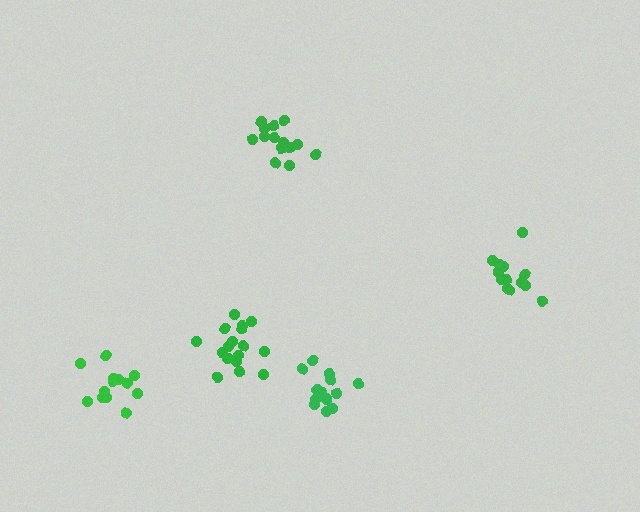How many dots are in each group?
Group 1: 13 dots, Group 2: 15 dots, Group 3: 13 dots, Group 4: 17 dots, Group 5: 16 dots (74 total).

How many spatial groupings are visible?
There are 5 spatial groupings.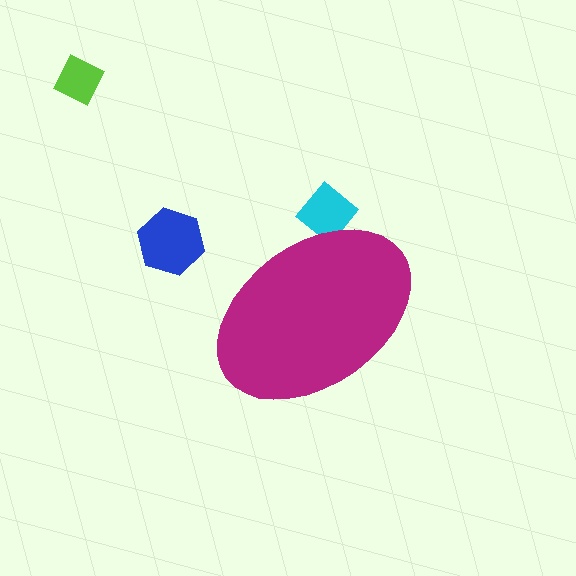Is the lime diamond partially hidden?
No, the lime diamond is fully visible.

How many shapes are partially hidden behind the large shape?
1 shape is partially hidden.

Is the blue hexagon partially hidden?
No, the blue hexagon is fully visible.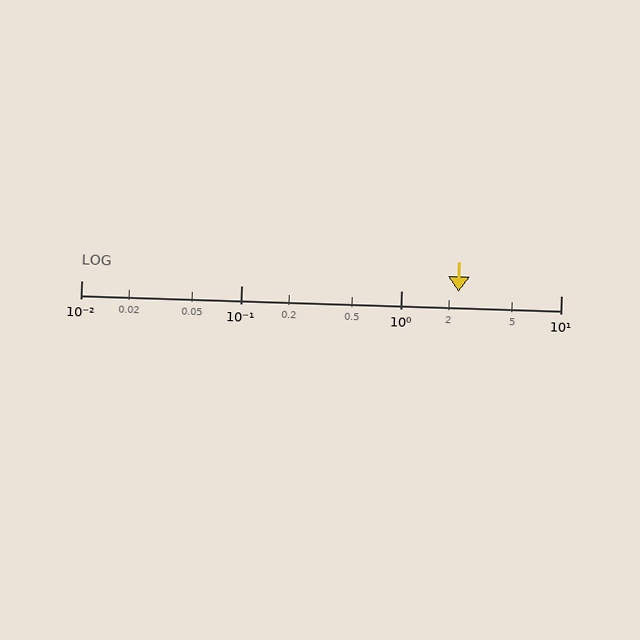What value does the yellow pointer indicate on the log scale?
The pointer indicates approximately 2.3.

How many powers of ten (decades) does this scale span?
The scale spans 3 decades, from 0.01 to 10.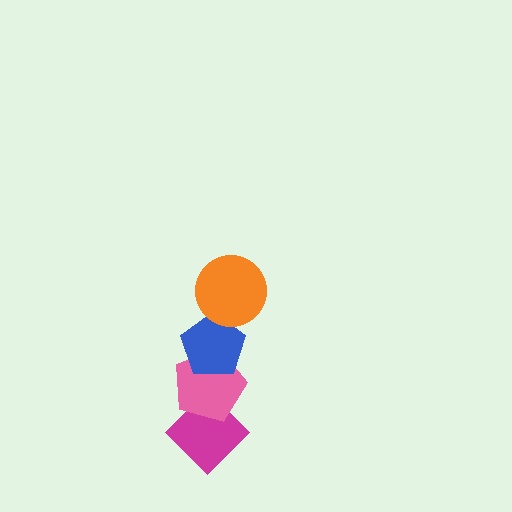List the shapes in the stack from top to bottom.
From top to bottom: the orange circle, the blue pentagon, the pink pentagon, the magenta diamond.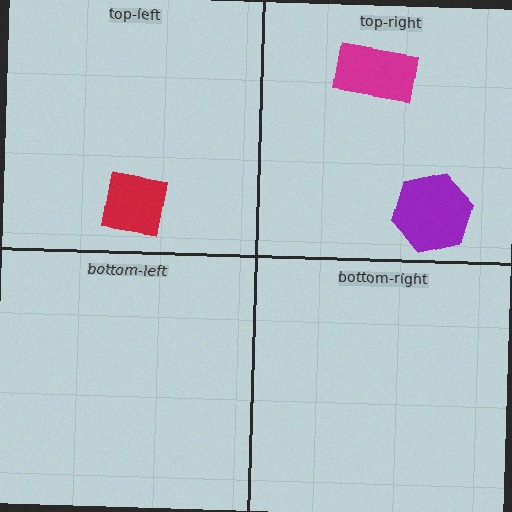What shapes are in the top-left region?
The red square.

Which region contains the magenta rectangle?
The top-right region.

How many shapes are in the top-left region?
1.